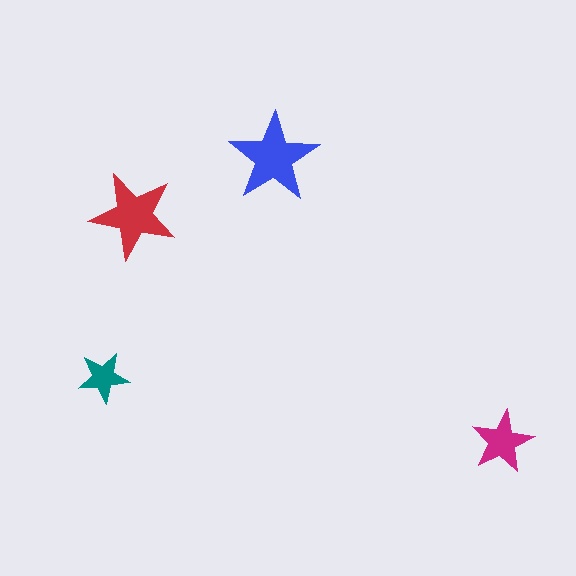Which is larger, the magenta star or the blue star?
The blue one.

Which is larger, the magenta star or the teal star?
The magenta one.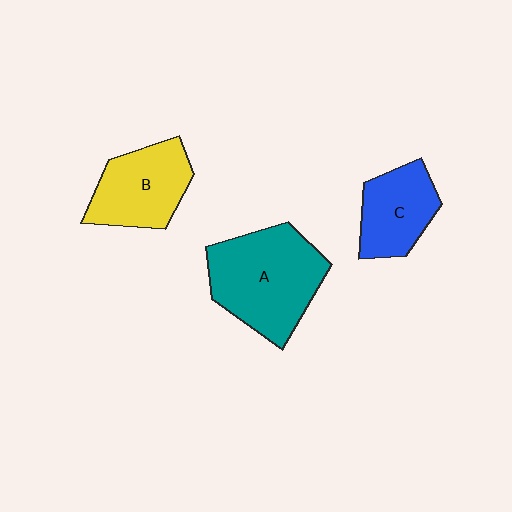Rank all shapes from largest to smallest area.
From largest to smallest: A (teal), B (yellow), C (blue).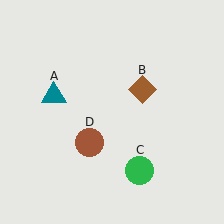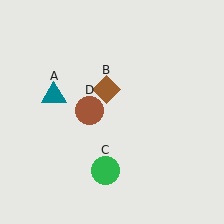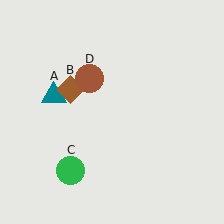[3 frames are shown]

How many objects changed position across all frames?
3 objects changed position: brown diamond (object B), green circle (object C), brown circle (object D).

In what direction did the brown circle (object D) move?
The brown circle (object D) moved up.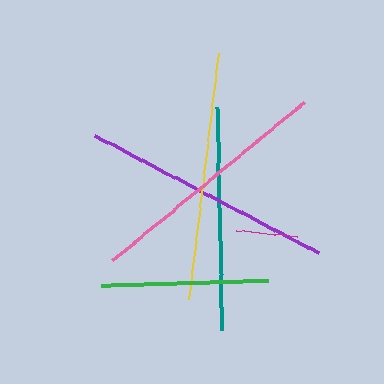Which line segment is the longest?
The purple line is the longest at approximately 253 pixels.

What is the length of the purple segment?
The purple segment is approximately 253 pixels long.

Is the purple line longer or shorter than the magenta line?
The purple line is longer than the magenta line.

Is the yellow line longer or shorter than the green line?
The yellow line is longer than the green line.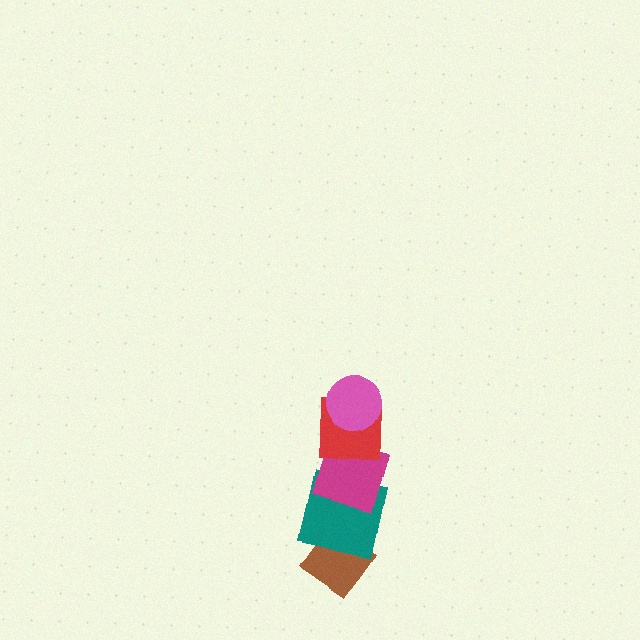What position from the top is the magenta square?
The magenta square is 3rd from the top.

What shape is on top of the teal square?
The magenta square is on top of the teal square.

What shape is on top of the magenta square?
The red square is on top of the magenta square.